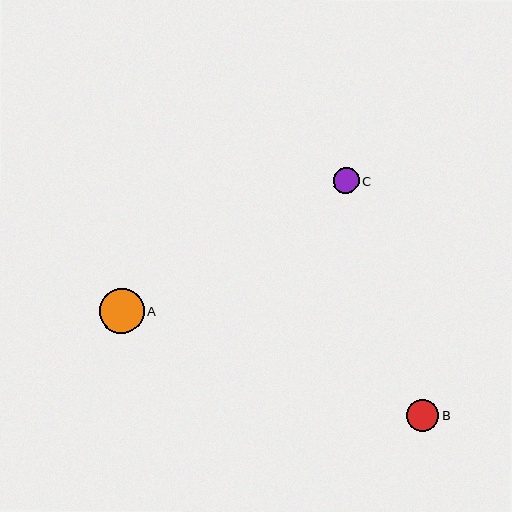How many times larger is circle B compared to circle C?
Circle B is approximately 1.2 times the size of circle C.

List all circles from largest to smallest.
From largest to smallest: A, B, C.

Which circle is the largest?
Circle A is the largest with a size of approximately 45 pixels.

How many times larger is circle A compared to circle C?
Circle A is approximately 1.7 times the size of circle C.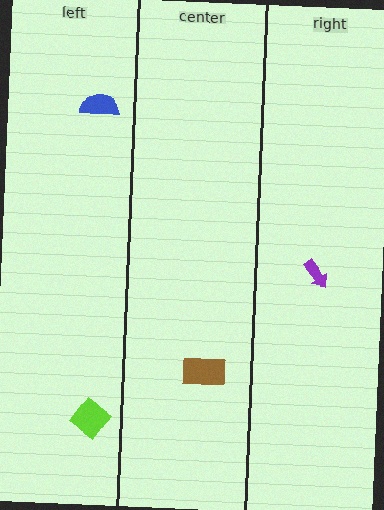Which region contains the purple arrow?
The right region.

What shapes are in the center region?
The brown rectangle.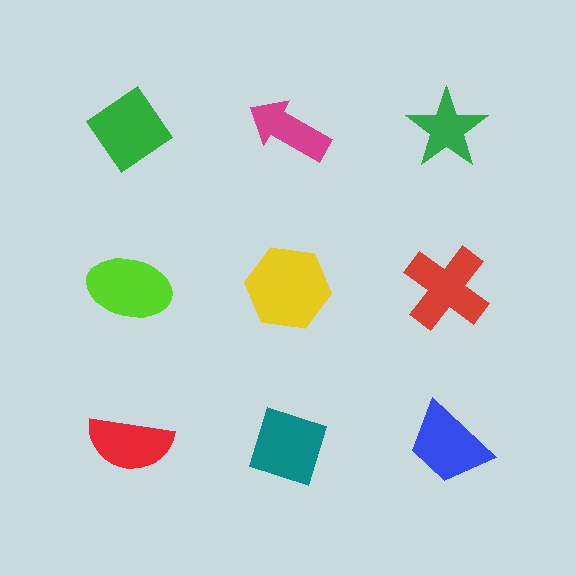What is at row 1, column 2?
A magenta arrow.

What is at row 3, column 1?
A red semicircle.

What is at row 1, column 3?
A green star.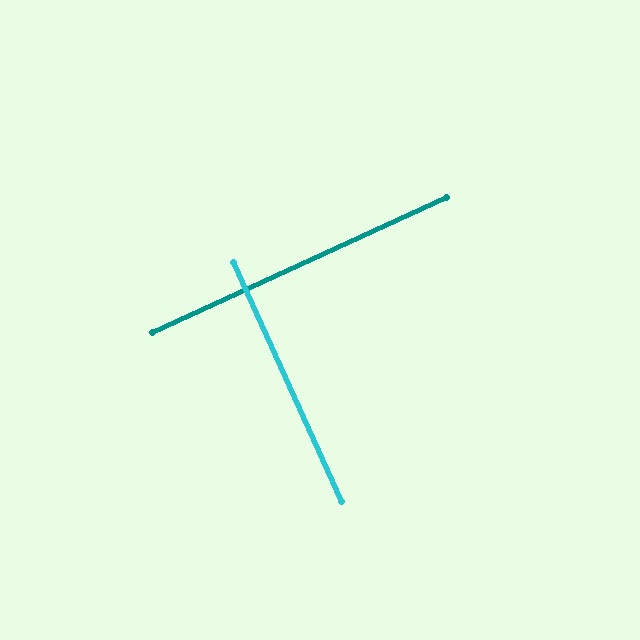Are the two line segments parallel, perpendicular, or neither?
Perpendicular — they meet at approximately 89°.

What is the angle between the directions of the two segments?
Approximately 89 degrees.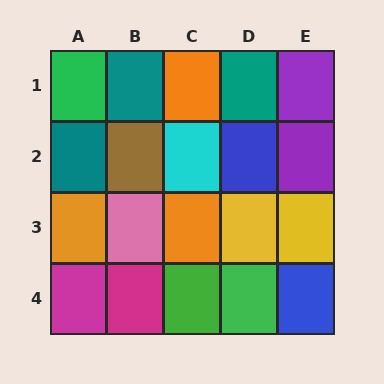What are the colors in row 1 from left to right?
Green, teal, orange, teal, purple.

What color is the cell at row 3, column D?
Yellow.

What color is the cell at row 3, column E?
Yellow.